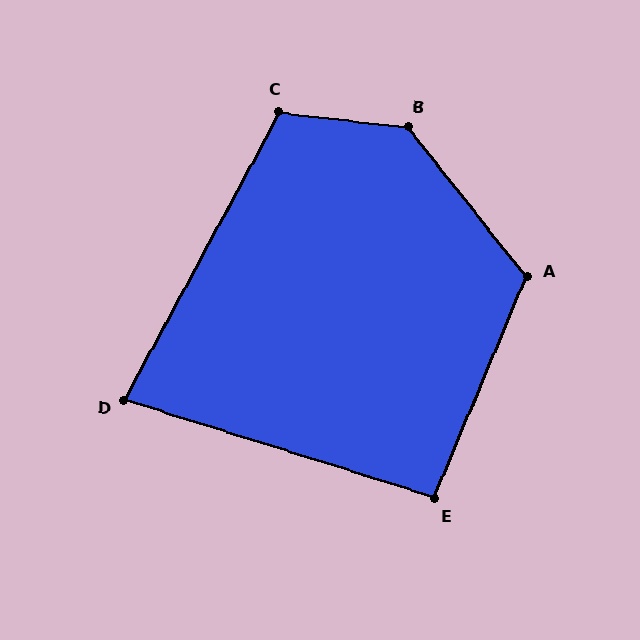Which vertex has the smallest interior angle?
D, at approximately 79 degrees.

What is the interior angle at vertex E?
Approximately 95 degrees (obtuse).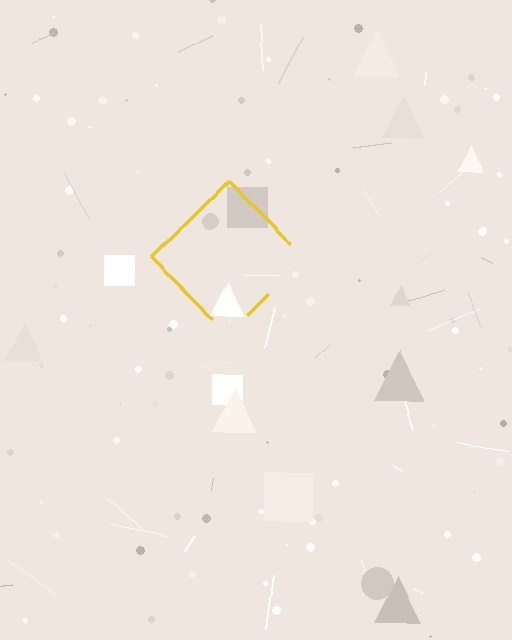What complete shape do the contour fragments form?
The contour fragments form a diamond.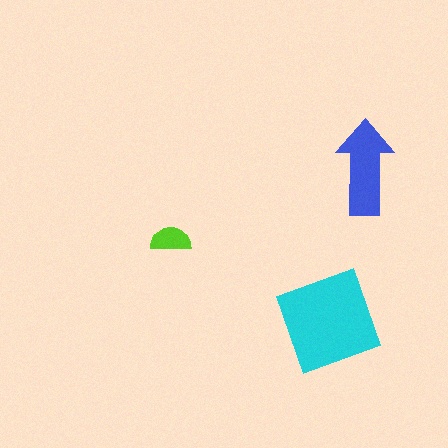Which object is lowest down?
The cyan square is bottommost.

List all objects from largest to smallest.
The cyan square, the blue arrow, the lime semicircle.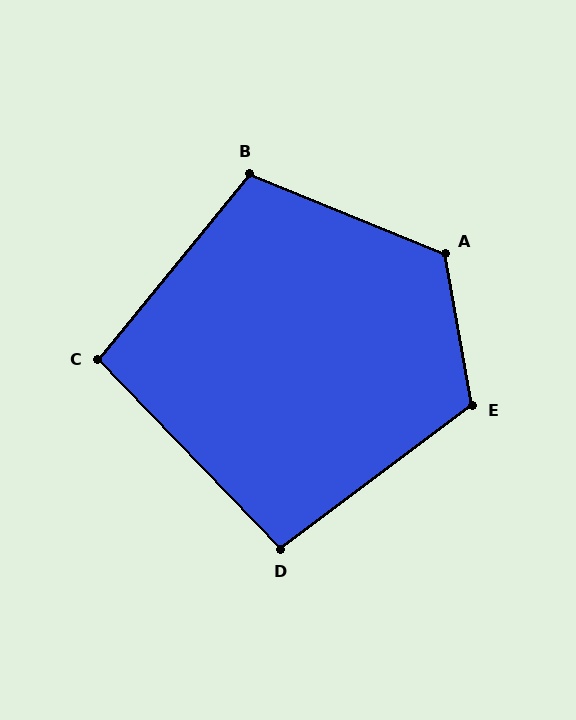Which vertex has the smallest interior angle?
C, at approximately 97 degrees.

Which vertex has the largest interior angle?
A, at approximately 122 degrees.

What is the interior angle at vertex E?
Approximately 117 degrees (obtuse).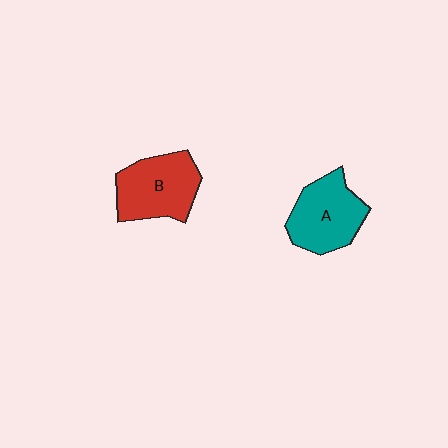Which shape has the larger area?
Shape B (red).